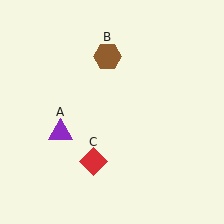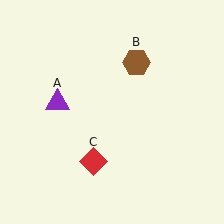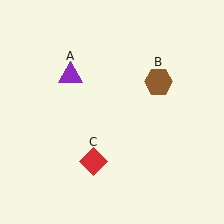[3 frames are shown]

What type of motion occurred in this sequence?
The purple triangle (object A), brown hexagon (object B) rotated clockwise around the center of the scene.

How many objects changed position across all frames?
2 objects changed position: purple triangle (object A), brown hexagon (object B).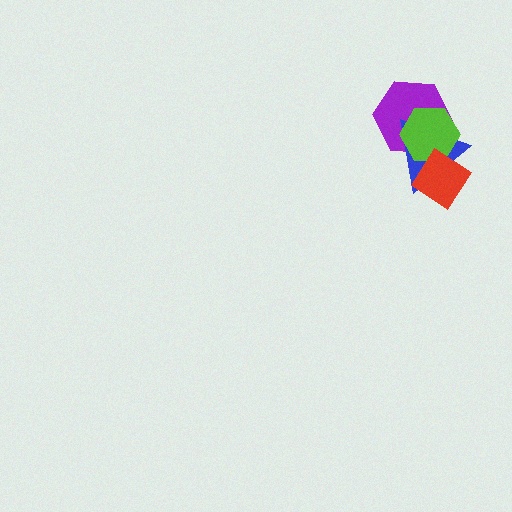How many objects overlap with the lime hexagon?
3 objects overlap with the lime hexagon.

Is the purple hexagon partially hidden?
Yes, it is partially covered by another shape.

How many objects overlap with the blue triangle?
3 objects overlap with the blue triangle.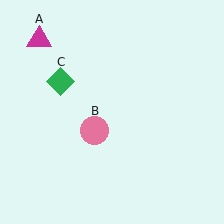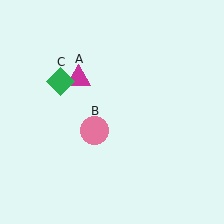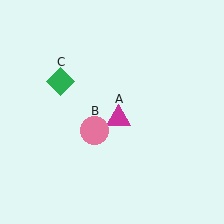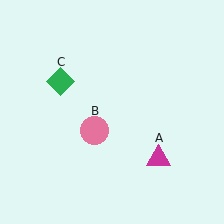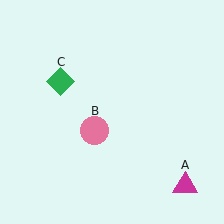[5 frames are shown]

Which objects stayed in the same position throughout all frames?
Pink circle (object B) and green diamond (object C) remained stationary.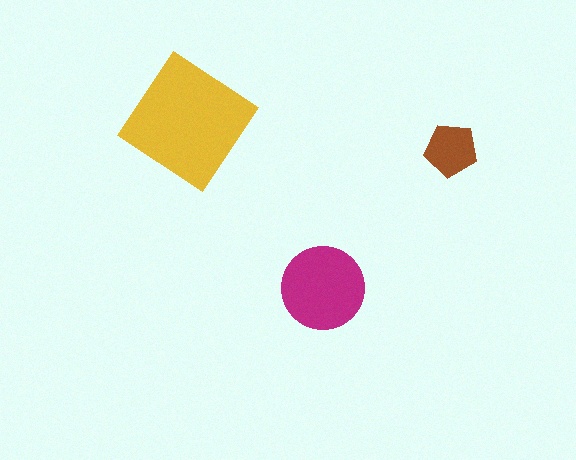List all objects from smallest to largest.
The brown pentagon, the magenta circle, the yellow diamond.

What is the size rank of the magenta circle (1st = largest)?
2nd.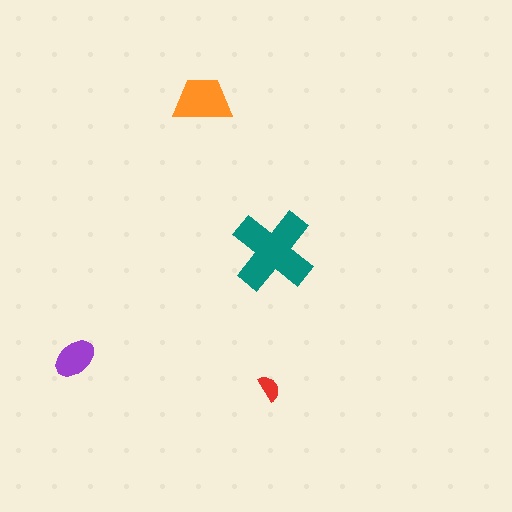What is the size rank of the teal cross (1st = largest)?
1st.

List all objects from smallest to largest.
The red semicircle, the purple ellipse, the orange trapezoid, the teal cross.